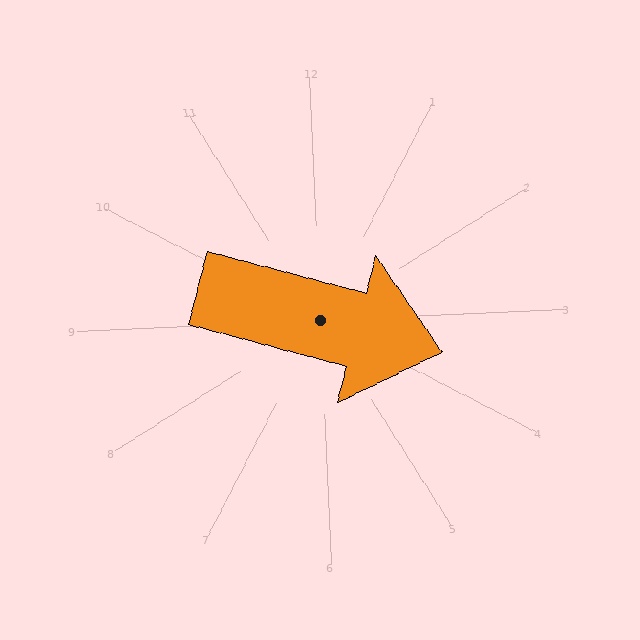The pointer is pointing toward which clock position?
Roughly 4 o'clock.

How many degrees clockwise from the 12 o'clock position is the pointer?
Approximately 107 degrees.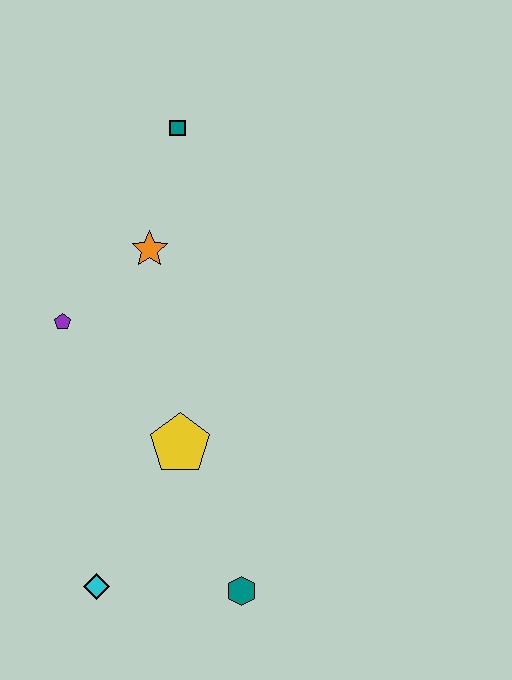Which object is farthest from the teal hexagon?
The teal square is farthest from the teal hexagon.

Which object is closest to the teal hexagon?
The cyan diamond is closest to the teal hexagon.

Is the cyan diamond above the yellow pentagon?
No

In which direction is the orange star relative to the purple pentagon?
The orange star is to the right of the purple pentagon.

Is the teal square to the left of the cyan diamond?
No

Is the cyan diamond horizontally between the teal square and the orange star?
No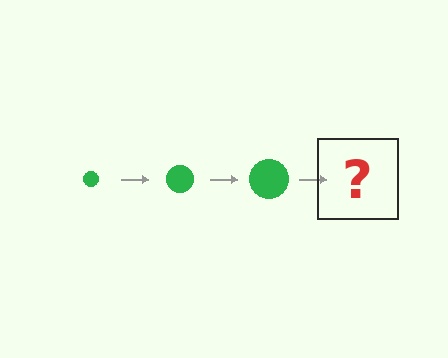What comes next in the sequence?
The next element should be a green circle, larger than the previous one.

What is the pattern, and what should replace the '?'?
The pattern is that the circle gets progressively larger each step. The '?' should be a green circle, larger than the previous one.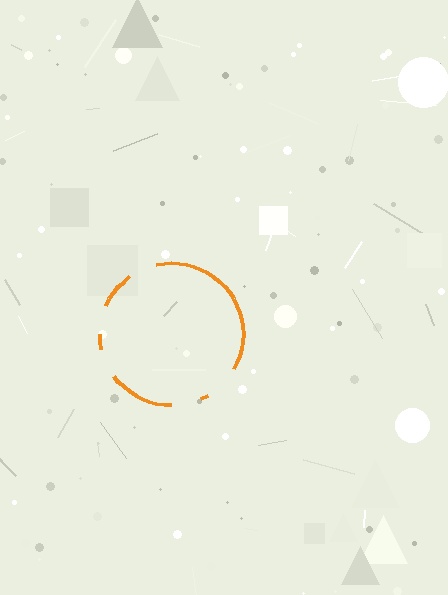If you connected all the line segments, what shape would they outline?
They would outline a circle.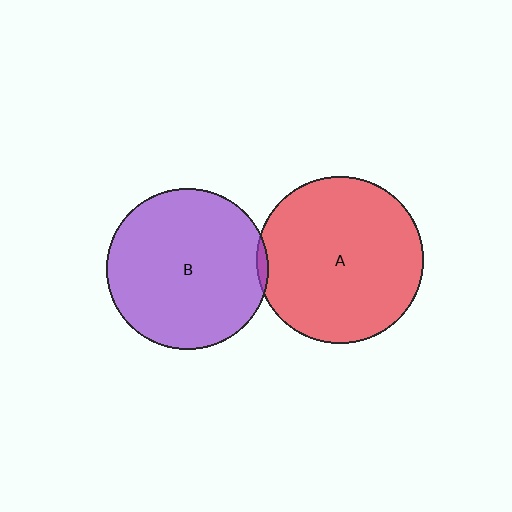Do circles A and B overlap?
Yes.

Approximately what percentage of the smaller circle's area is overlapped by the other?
Approximately 5%.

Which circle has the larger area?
Circle A (red).